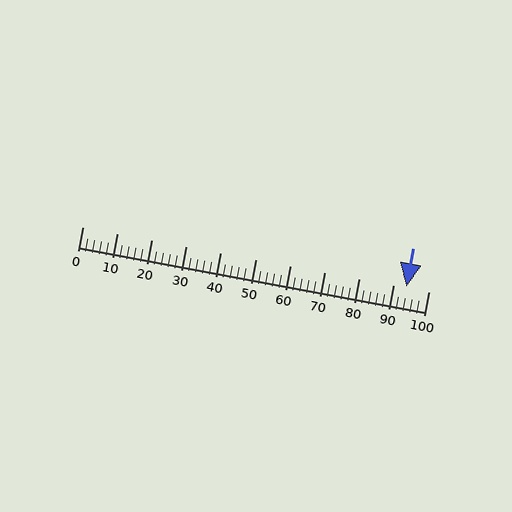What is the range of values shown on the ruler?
The ruler shows values from 0 to 100.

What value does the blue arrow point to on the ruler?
The blue arrow points to approximately 94.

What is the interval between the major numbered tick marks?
The major tick marks are spaced 10 units apart.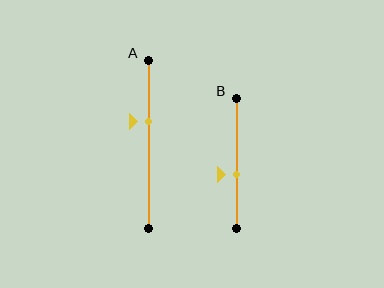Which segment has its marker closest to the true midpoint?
Segment B has its marker closest to the true midpoint.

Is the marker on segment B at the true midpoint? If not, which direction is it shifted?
No, the marker on segment B is shifted downward by about 9% of the segment length.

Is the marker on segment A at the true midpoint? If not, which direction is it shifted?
No, the marker on segment A is shifted upward by about 13% of the segment length.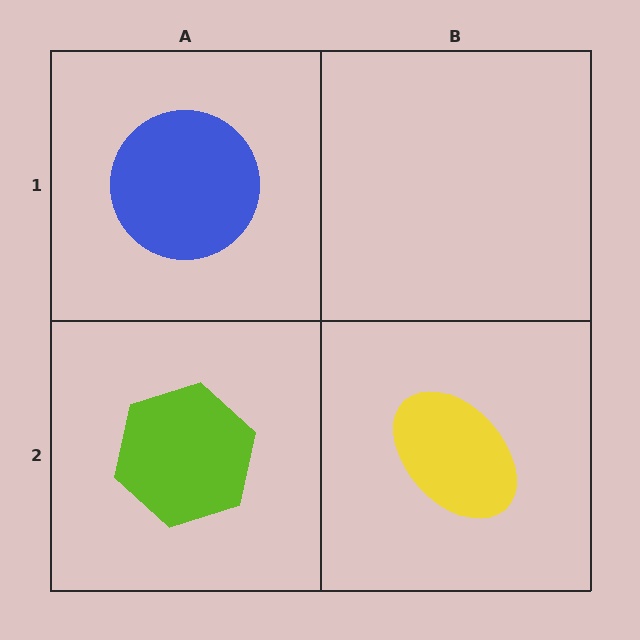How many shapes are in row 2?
2 shapes.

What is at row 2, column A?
A lime hexagon.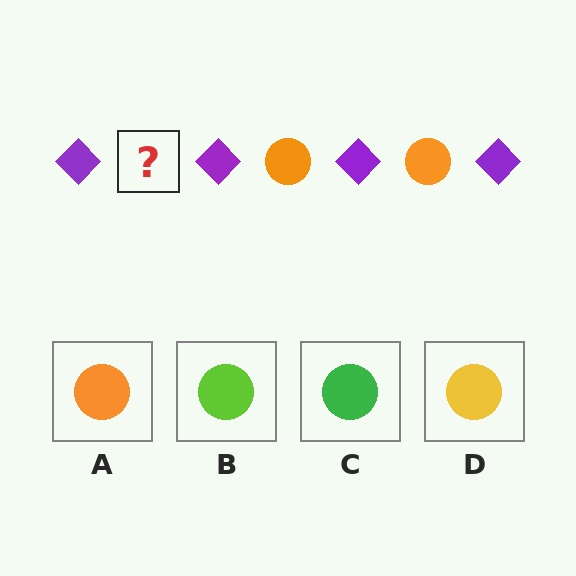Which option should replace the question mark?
Option A.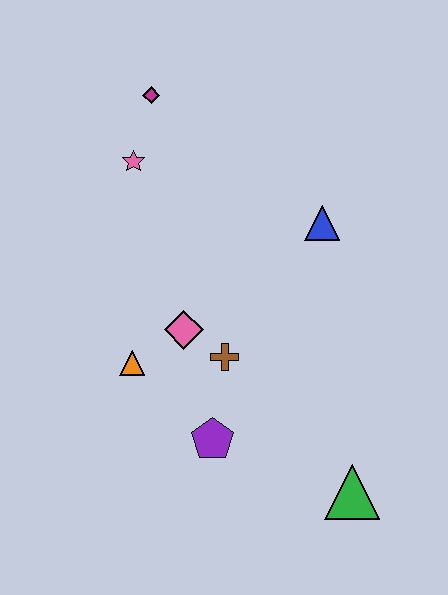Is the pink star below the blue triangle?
No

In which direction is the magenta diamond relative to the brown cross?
The magenta diamond is above the brown cross.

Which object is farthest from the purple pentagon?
The magenta diamond is farthest from the purple pentagon.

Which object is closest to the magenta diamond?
The pink star is closest to the magenta diamond.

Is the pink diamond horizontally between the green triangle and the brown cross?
No